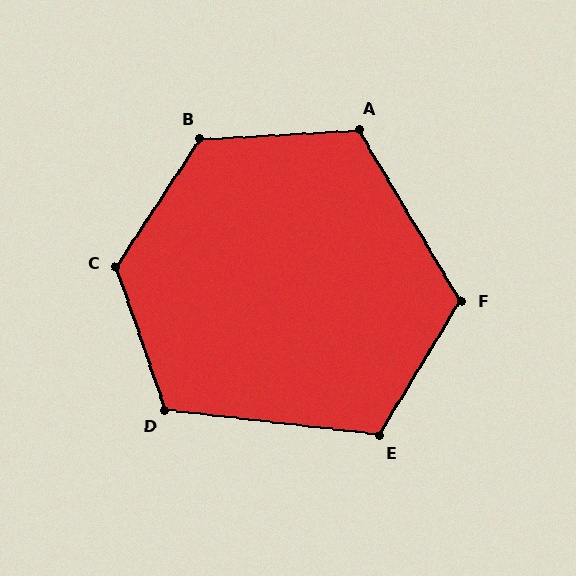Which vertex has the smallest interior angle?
E, at approximately 115 degrees.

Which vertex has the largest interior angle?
C, at approximately 128 degrees.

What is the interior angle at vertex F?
Approximately 118 degrees (obtuse).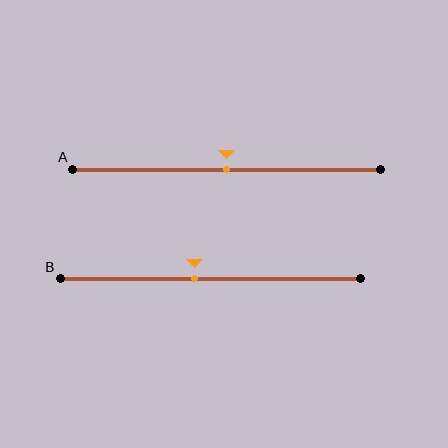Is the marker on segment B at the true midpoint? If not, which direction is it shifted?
No, the marker on segment B is shifted to the left by about 5% of the segment length.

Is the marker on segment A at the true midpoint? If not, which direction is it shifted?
Yes, the marker on segment A is at the true midpoint.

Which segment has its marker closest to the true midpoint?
Segment A has its marker closest to the true midpoint.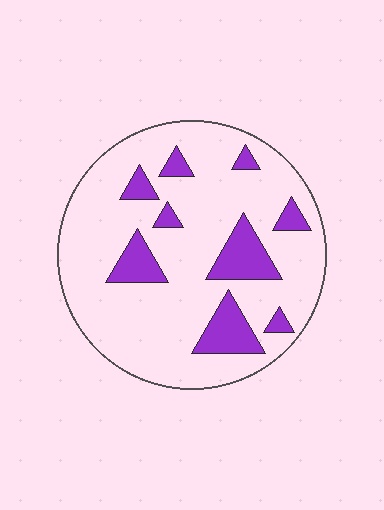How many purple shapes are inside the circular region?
9.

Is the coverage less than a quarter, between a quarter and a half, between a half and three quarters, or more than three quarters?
Less than a quarter.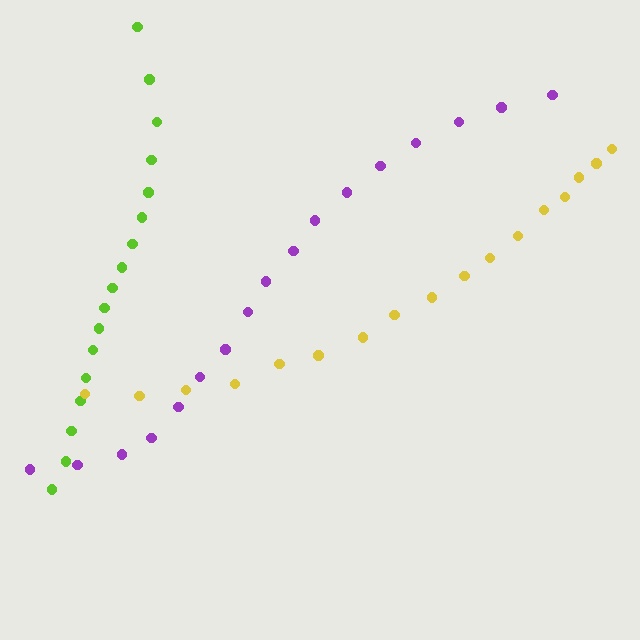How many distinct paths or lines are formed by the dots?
There are 3 distinct paths.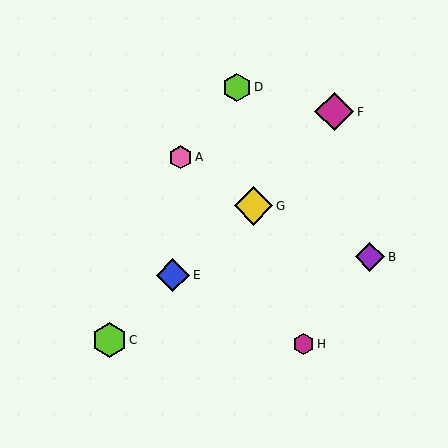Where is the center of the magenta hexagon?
The center of the magenta hexagon is at (304, 344).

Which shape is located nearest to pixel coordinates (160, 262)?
The blue diamond (labeled E) at (173, 275) is nearest to that location.